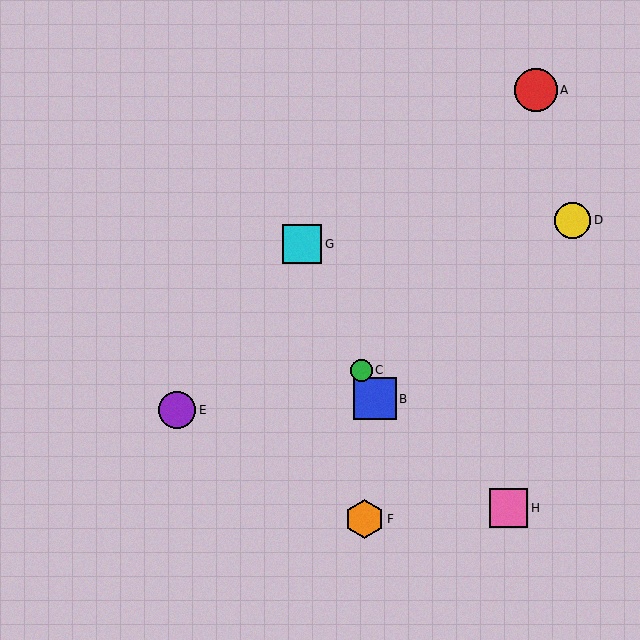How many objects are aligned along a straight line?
3 objects (B, C, G) are aligned along a straight line.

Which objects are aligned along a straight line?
Objects B, C, G are aligned along a straight line.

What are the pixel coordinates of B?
Object B is at (375, 399).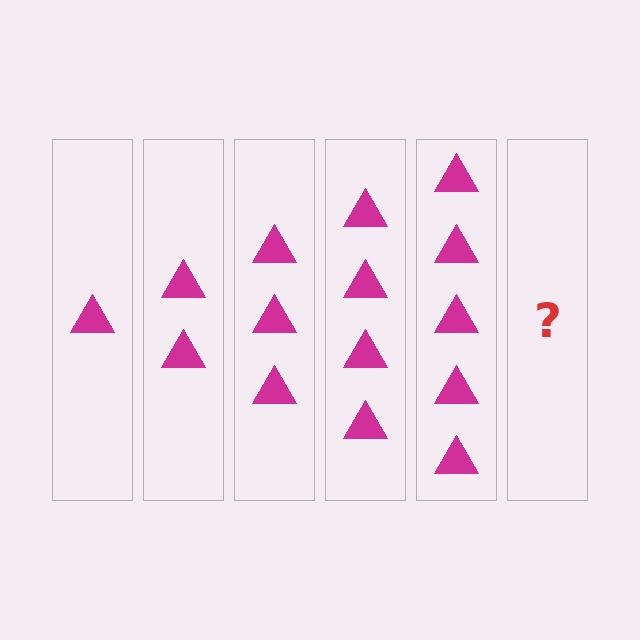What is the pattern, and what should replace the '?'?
The pattern is that each step adds one more triangle. The '?' should be 6 triangles.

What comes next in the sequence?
The next element should be 6 triangles.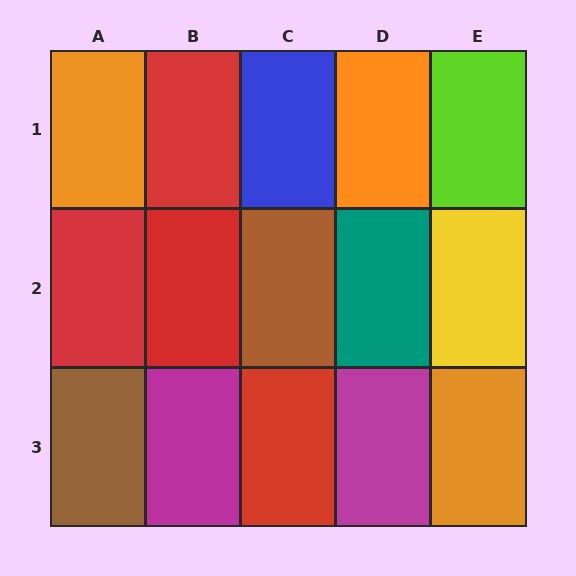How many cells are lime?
1 cell is lime.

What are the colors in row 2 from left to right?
Red, red, brown, teal, yellow.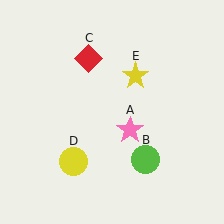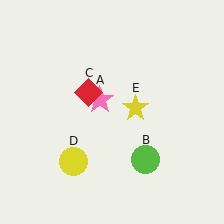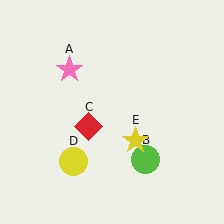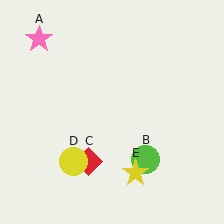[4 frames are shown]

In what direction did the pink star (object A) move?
The pink star (object A) moved up and to the left.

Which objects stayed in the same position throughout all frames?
Lime circle (object B) and yellow circle (object D) remained stationary.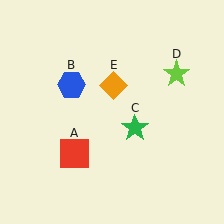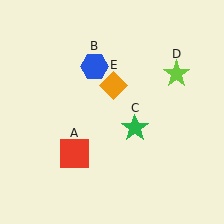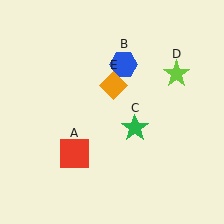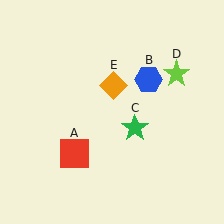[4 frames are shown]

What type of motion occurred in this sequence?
The blue hexagon (object B) rotated clockwise around the center of the scene.